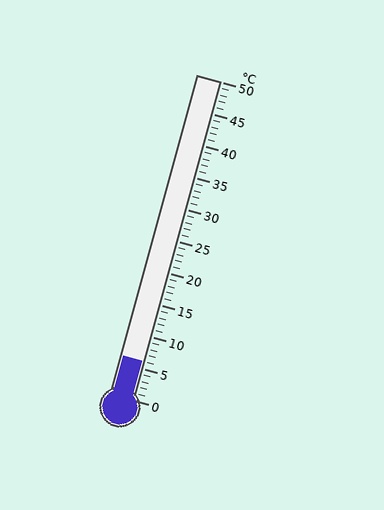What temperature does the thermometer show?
The thermometer shows approximately 6°C.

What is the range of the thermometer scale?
The thermometer scale ranges from 0°C to 50°C.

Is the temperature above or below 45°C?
The temperature is below 45°C.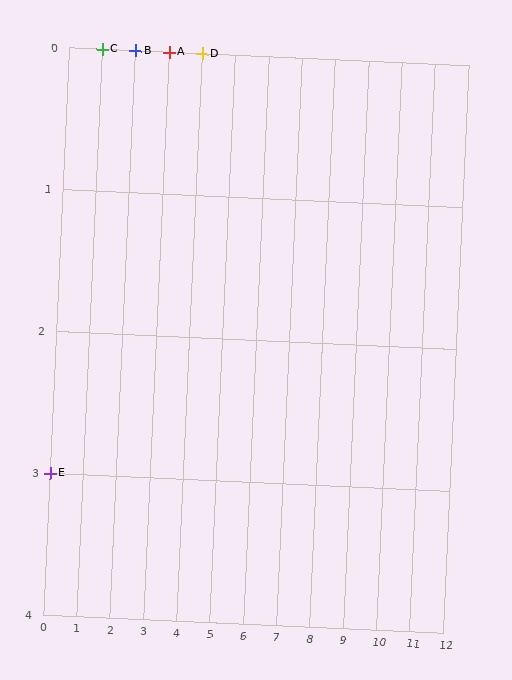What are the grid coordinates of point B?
Point B is at grid coordinates (2, 0).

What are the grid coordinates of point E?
Point E is at grid coordinates (0, 3).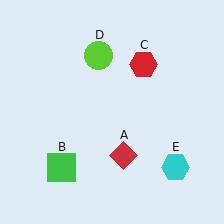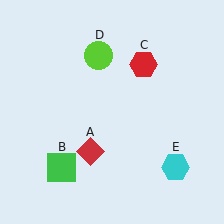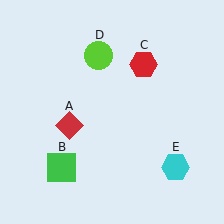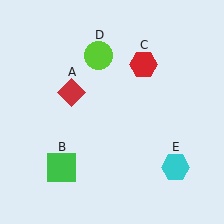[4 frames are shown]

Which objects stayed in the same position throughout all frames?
Green square (object B) and red hexagon (object C) and lime circle (object D) and cyan hexagon (object E) remained stationary.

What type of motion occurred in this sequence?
The red diamond (object A) rotated clockwise around the center of the scene.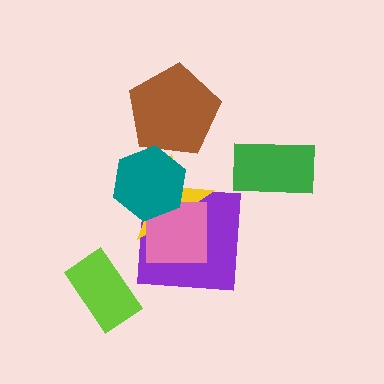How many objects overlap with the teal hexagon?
4 objects overlap with the teal hexagon.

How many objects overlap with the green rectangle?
0 objects overlap with the green rectangle.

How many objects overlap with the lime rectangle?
0 objects overlap with the lime rectangle.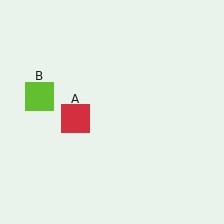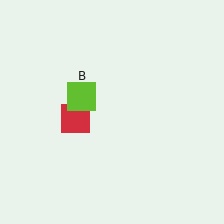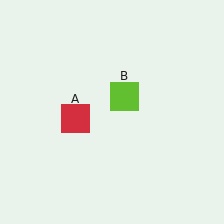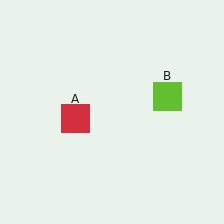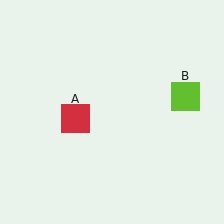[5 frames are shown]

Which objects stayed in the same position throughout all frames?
Red square (object A) remained stationary.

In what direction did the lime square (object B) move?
The lime square (object B) moved right.